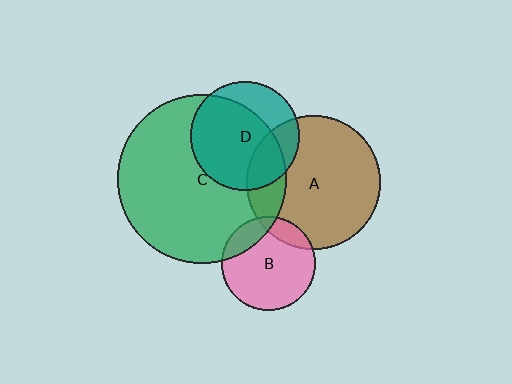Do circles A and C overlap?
Yes.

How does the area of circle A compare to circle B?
Approximately 2.0 times.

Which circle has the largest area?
Circle C (green).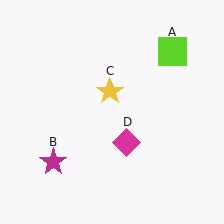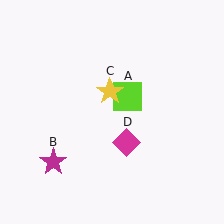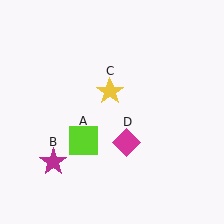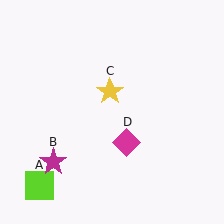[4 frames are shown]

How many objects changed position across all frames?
1 object changed position: lime square (object A).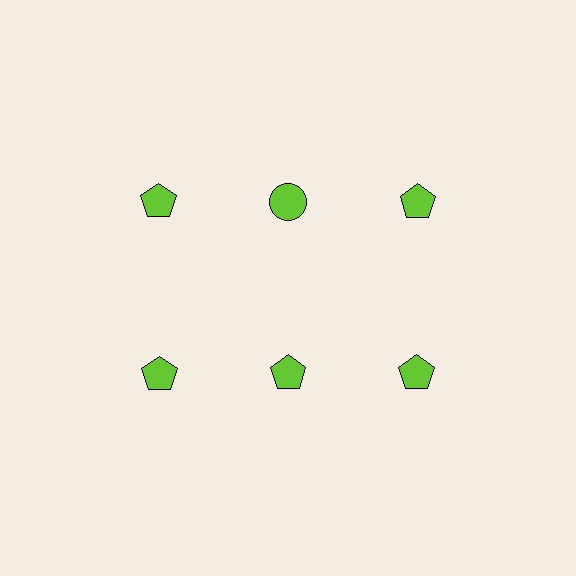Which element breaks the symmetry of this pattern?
The lime circle in the top row, second from left column breaks the symmetry. All other shapes are lime pentagons.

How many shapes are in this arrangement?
There are 6 shapes arranged in a grid pattern.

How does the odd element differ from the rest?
It has a different shape: circle instead of pentagon.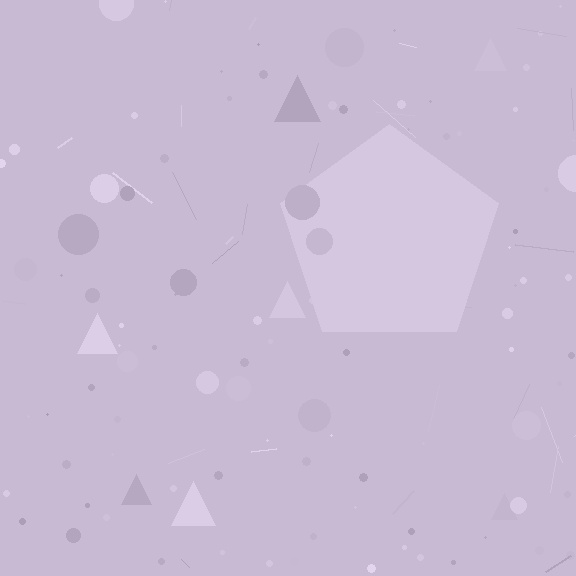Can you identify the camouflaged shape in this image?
The camouflaged shape is a pentagon.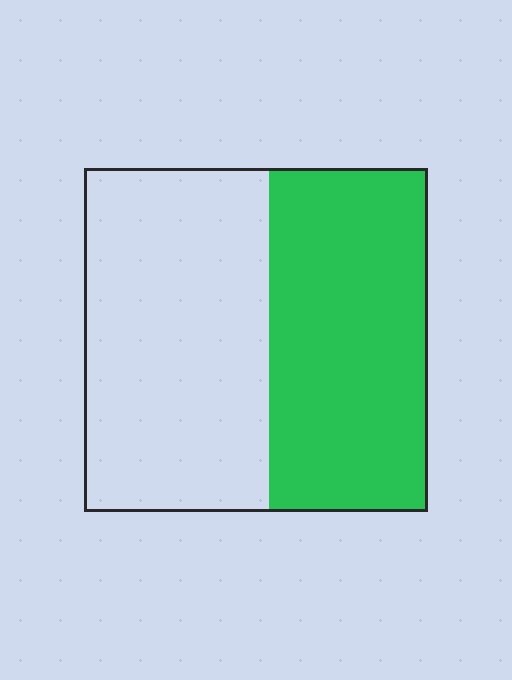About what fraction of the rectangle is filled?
About one half (1/2).